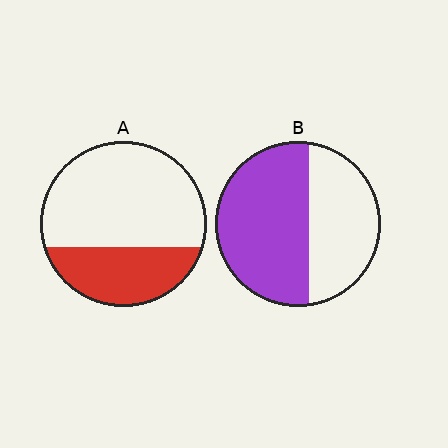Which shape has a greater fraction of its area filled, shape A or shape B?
Shape B.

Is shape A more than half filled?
No.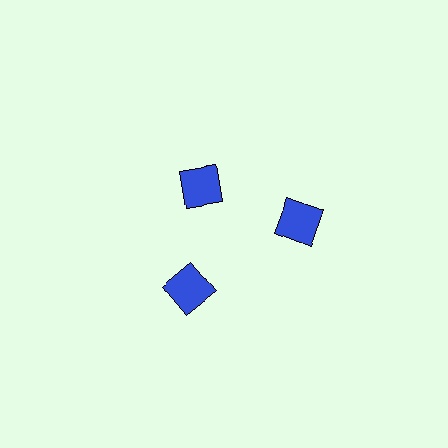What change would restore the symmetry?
The symmetry would be restored by moving it outward, back onto the ring so that all 3 squares sit at equal angles and equal distance from the center.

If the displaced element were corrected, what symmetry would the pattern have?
It would have 3-fold rotational symmetry — the pattern would map onto itself every 120 degrees.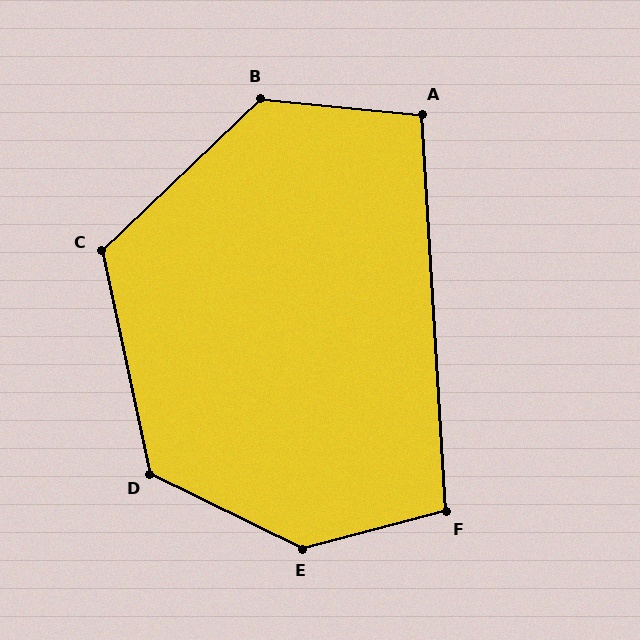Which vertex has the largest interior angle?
E, at approximately 139 degrees.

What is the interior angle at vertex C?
Approximately 121 degrees (obtuse).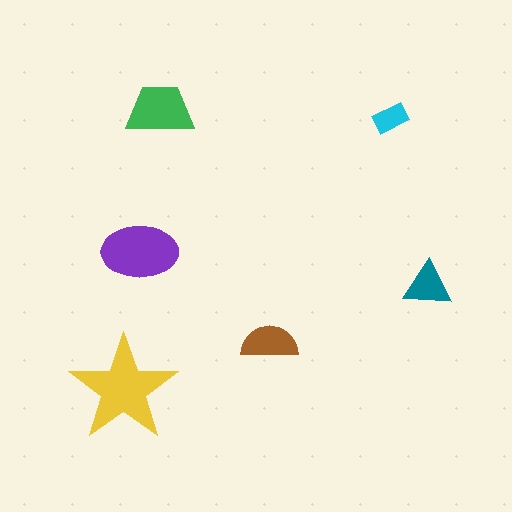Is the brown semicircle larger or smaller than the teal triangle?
Larger.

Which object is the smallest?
The cyan rectangle.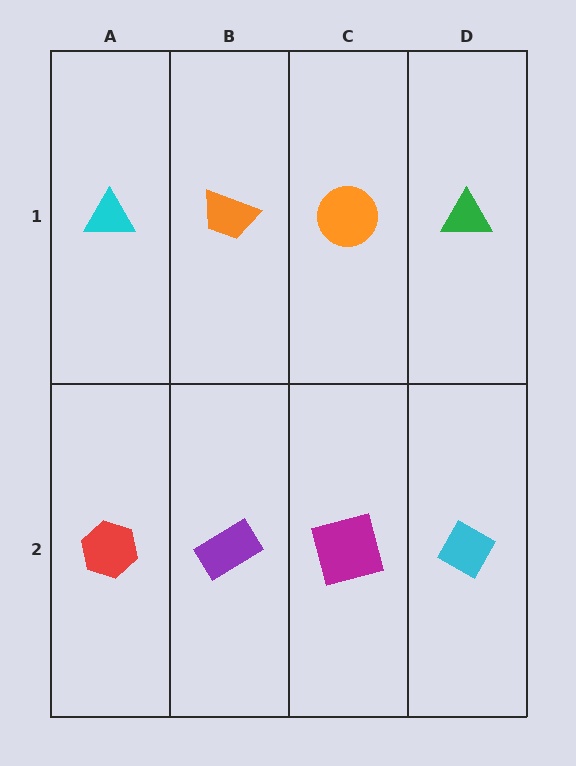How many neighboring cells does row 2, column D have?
2.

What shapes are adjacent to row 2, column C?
An orange circle (row 1, column C), a purple rectangle (row 2, column B), a cyan diamond (row 2, column D).